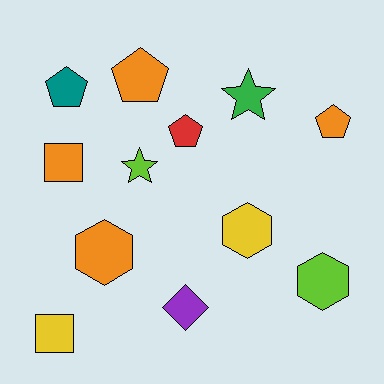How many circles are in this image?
There are no circles.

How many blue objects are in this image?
There are no blue objects.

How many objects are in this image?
There are 12 objects.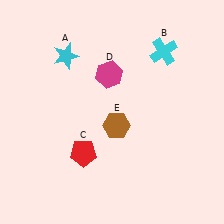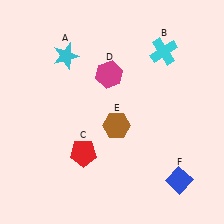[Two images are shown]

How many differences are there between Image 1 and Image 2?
There is 1 difference between the two images.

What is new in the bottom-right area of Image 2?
A blue diamond (F) was added in the bottom-right area of Image 2.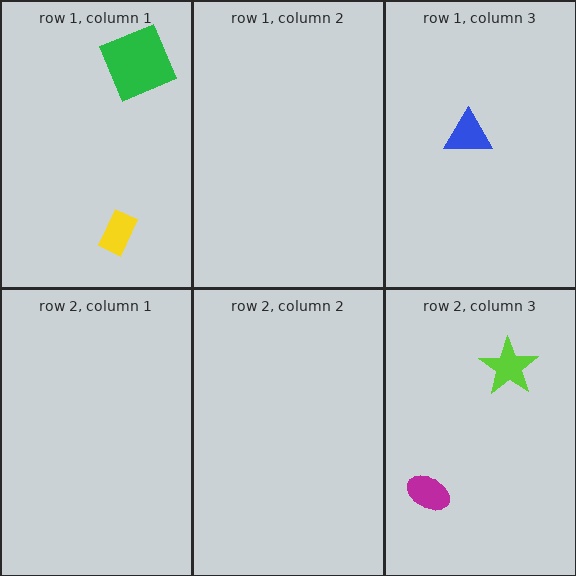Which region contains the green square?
The row 1, column 1 region.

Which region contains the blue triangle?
The row 1, column 3 region.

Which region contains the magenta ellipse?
The row 2, column 3 region.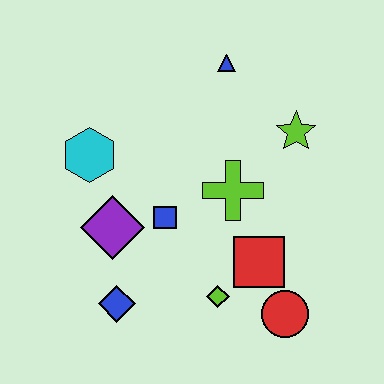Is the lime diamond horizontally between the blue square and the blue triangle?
Yes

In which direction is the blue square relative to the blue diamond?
The blue square is above the blue diamond.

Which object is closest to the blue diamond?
The purple diamond is closest to the blue diamond.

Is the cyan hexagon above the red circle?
Yes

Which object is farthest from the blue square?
The blue triangle is farthest from the blue square.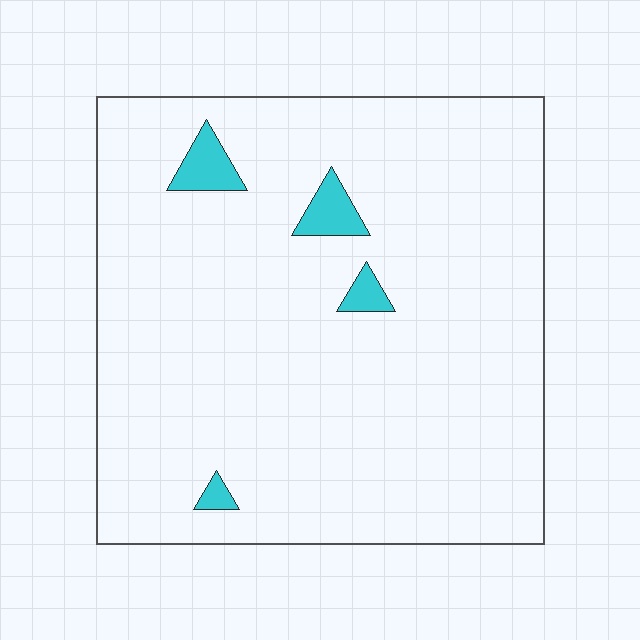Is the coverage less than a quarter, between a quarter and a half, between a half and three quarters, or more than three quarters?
Less than a quarter.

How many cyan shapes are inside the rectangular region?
4.